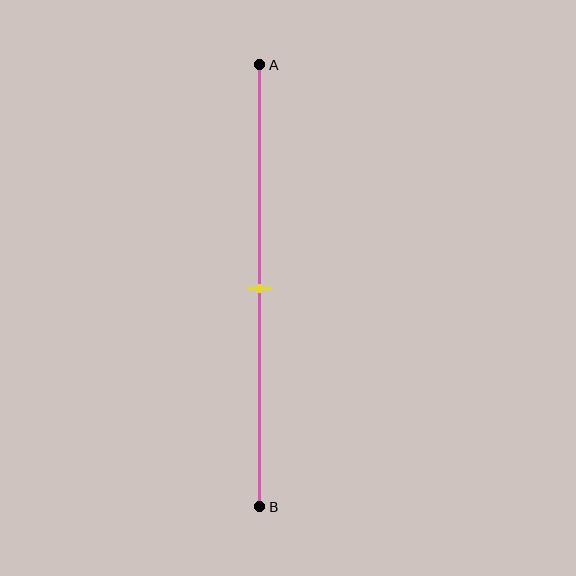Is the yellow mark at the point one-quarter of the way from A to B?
No, the mark is at about 50% from A, not at the 25% one-quarter point.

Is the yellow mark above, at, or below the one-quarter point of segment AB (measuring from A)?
The yellow mark is below the one-quarter point of segment AB.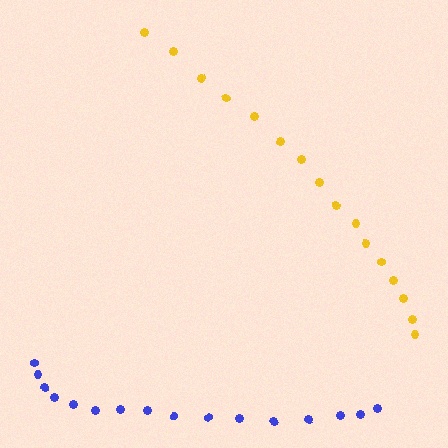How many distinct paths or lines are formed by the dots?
There are 2 distinct paths.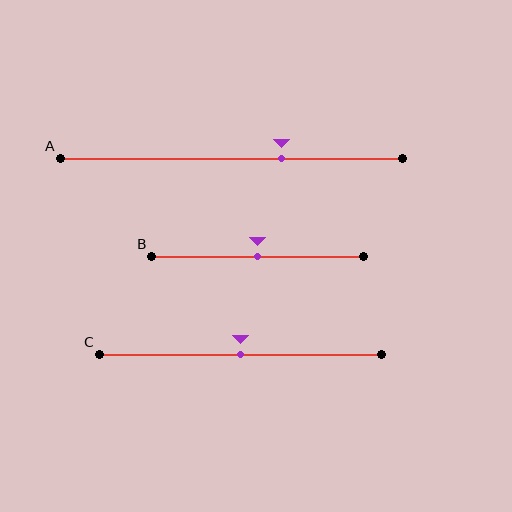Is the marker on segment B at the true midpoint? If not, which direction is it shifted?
Yes, the marker on segment B is at the true midpoint.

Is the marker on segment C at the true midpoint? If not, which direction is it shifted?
Yes, the marker on segment C is at the true midpoint.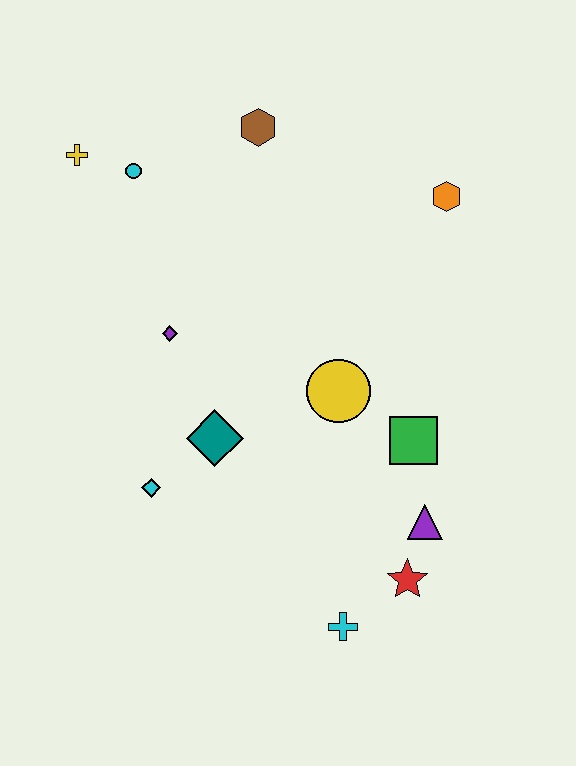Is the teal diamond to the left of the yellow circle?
Yes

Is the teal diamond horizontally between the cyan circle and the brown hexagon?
Yes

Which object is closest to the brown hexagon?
The cyan circle is closest to the brown hexagon.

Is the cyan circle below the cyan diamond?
No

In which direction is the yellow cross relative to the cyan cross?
The yellow cross is above the cyan cross.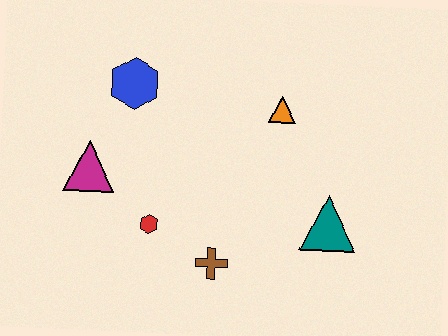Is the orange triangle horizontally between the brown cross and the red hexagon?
No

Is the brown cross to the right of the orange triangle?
No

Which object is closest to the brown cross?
The red hexagon is closest to the brown cross.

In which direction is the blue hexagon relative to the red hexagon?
The blue hexagon is above the red hexagon.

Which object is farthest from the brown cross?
The blue hexagon is farthest from the brown cross.